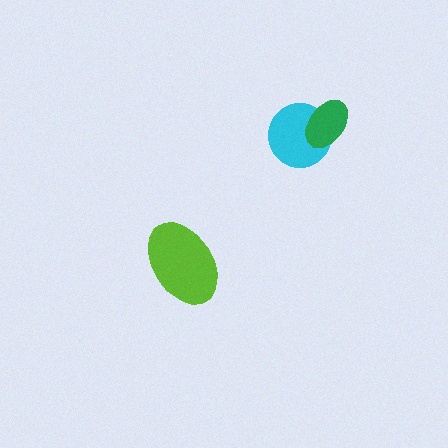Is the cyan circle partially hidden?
Yes, it is partially covered by another shape.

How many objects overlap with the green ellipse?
1 object overlaps with the green ellipse.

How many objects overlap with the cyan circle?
1 object overlaps with the cyan circle.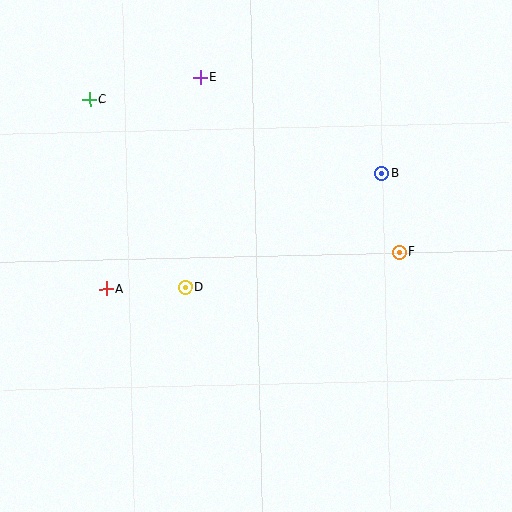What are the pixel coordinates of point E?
Point E is at (200, 77).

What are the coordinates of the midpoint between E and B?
The midpoint between E and B is at (291, 125).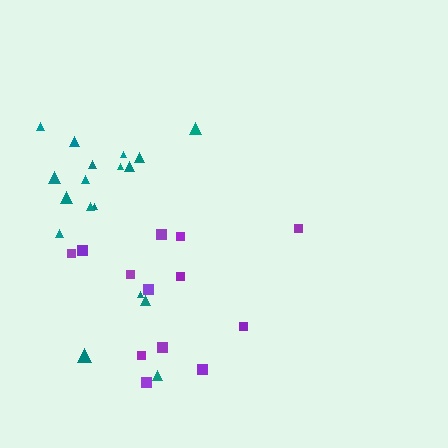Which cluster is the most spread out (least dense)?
Teal.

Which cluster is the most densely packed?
Purple.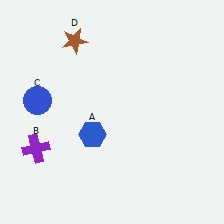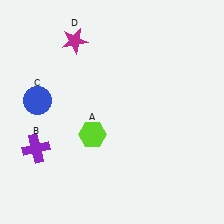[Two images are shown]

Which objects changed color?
A changed from blue to lime. D changed from brown to magenta.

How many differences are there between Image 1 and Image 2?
There are 2 differences between the two images.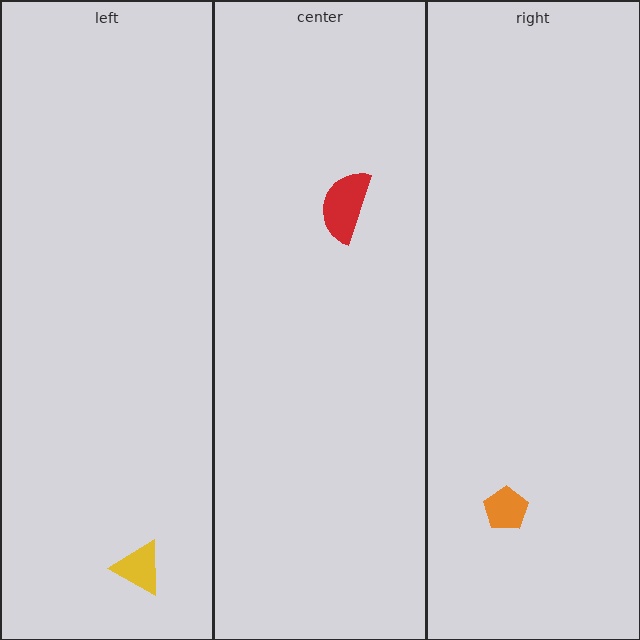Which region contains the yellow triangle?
The left region.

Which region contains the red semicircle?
The center region.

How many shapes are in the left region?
1.